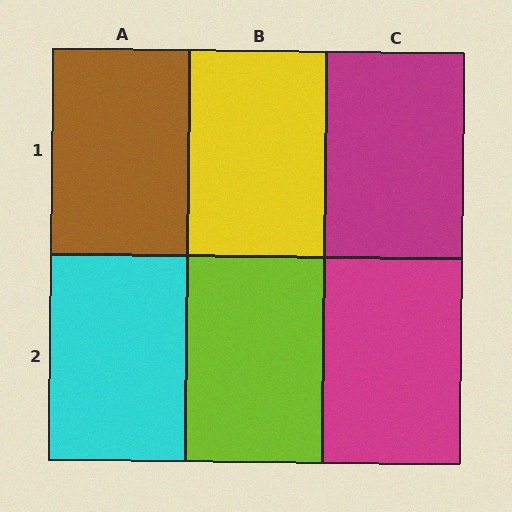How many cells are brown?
1 cell is brown.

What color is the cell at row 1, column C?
Magenta.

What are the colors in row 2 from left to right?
Cyan, lime, magenta.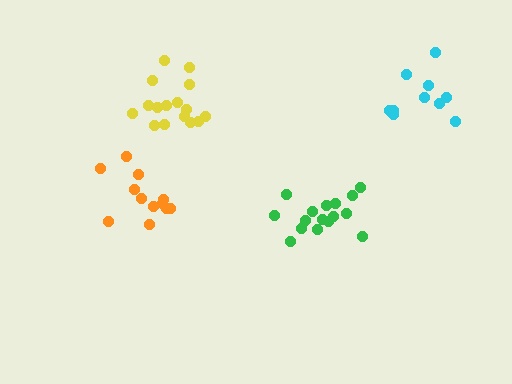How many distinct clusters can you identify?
There are 4 distinct clusters.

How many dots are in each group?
Group 1: 10 dots, Group 2: 16 dots, Group 3: 12 dots, Group 4: 16 dots (54 total).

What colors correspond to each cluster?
The clusters are colored: cyan, yellow, orange, green.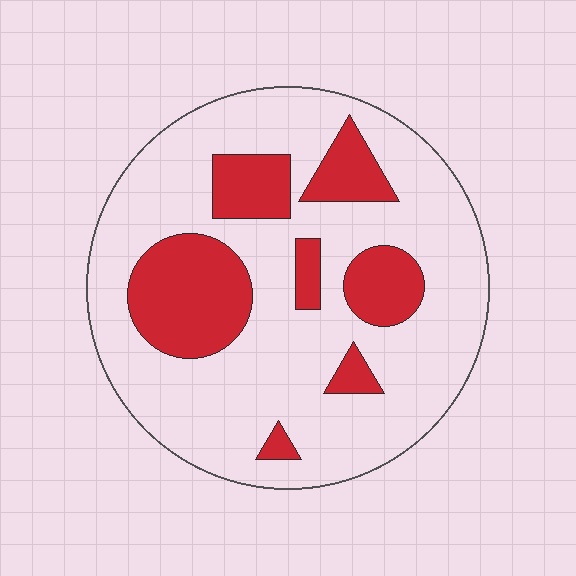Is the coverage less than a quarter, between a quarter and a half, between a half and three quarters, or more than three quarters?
Less than a quarter.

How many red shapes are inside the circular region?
7.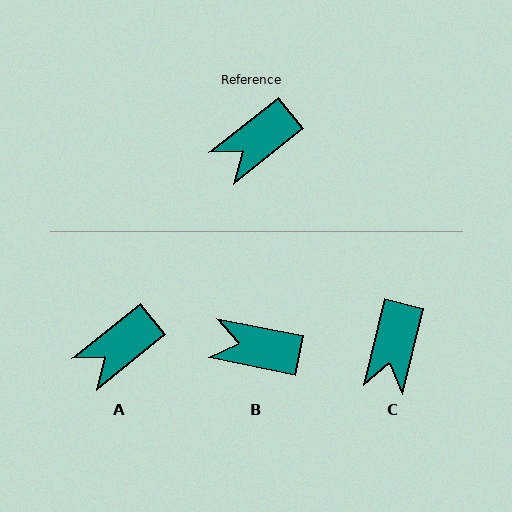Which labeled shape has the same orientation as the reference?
A.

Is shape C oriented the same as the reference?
No, it is off by about 38 degrees.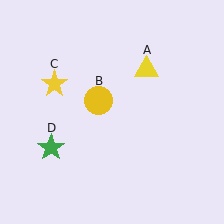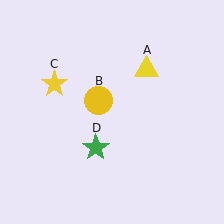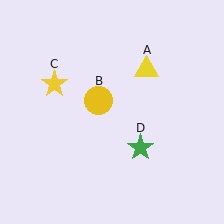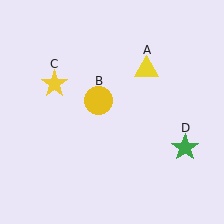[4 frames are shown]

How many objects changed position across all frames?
1 object changed position: green star (object D).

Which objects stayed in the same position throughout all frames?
Yellow triangle (object A) and yellow circle (object B) and yellow star (object C) remained stationary.